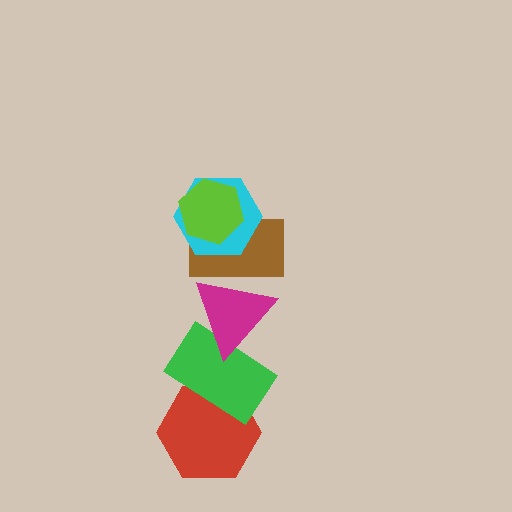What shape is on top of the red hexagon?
The green rectangle is on top of the red hexagon.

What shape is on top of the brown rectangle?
The cyan hexagon is on top of the brown rectangle.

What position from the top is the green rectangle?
The green rectangle is 5th from the top.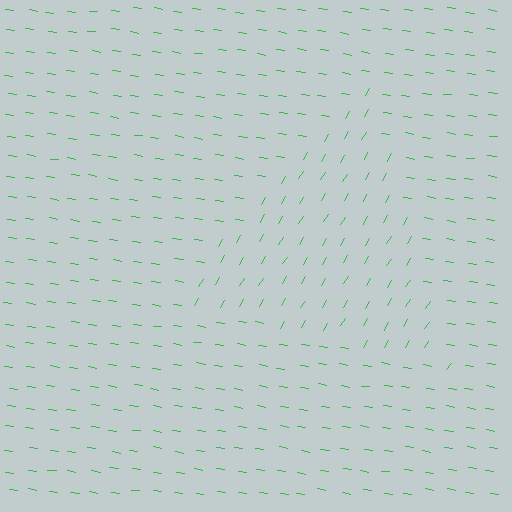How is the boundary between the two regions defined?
The boundary is defined purely by a change in line orientation (approximately 67 degrees difference). All lines are the same color and thickness.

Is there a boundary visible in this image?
Yes, there is a texture boundary formed by a change in line orientation.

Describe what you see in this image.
The image is filled with small green line segments. A triangle region in the image has lines oriented differently from the surrounding lines, creating a visible texture boundary.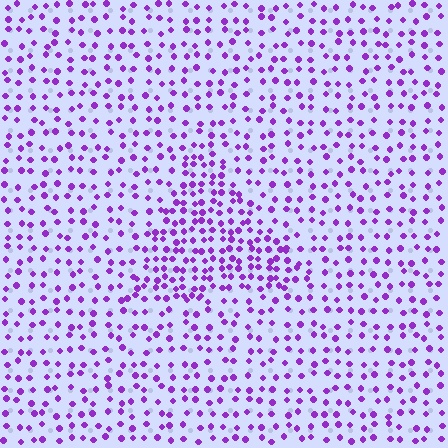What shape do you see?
I see a triangle.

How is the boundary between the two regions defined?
The boundary is defined by a change in element density (approximately 1.8x ratio). All elements are the same color, size, and shape.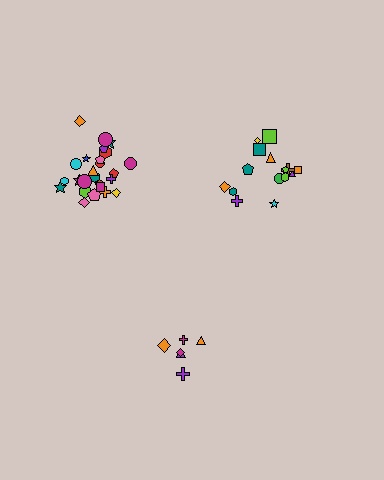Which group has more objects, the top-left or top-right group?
The top-left group.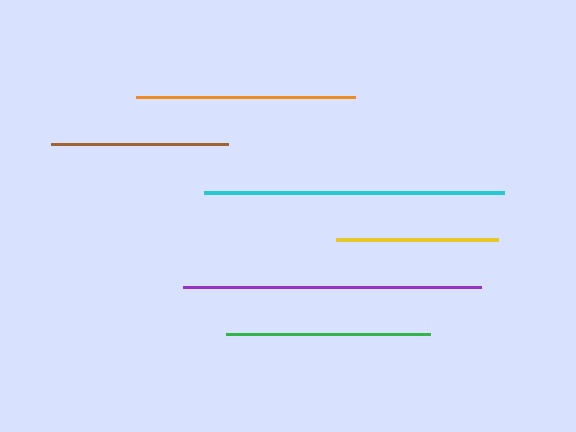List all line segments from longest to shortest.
From longest to shortest: cyan, purple, orange, green, brown, yellow.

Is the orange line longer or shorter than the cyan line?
The cyan line is longer than the orange line.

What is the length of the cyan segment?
The cyan segment is approximately 300 pixels long.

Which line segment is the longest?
The cyan line is the longest at approximately 300 pixels.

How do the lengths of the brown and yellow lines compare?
The brown and yellow lines are approximately the same length.